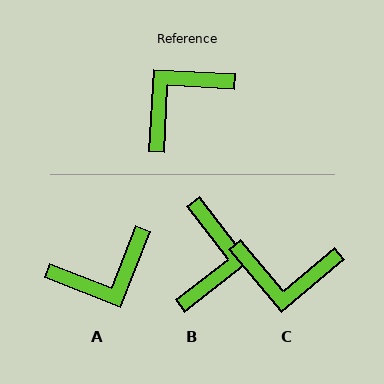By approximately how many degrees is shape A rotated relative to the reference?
Approximately 162 degrees counter-clockwise.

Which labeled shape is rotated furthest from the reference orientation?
A, about 162 degrees away.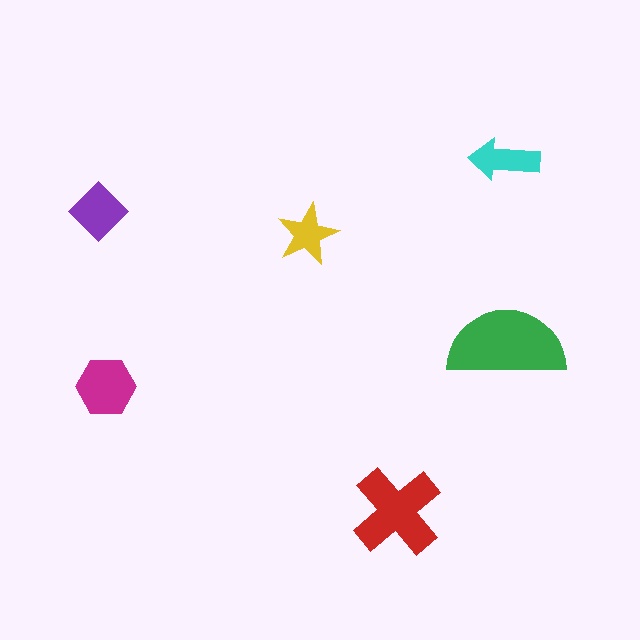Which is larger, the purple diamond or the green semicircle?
The green semicircle.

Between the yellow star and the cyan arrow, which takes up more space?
The cyan arrow.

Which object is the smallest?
The yellow star.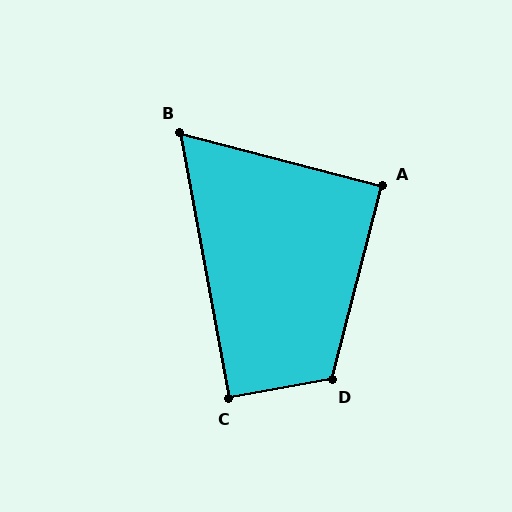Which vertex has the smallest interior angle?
B, at approximately 65 degrees.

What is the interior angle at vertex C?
Approximately 90 degrees (approximately right).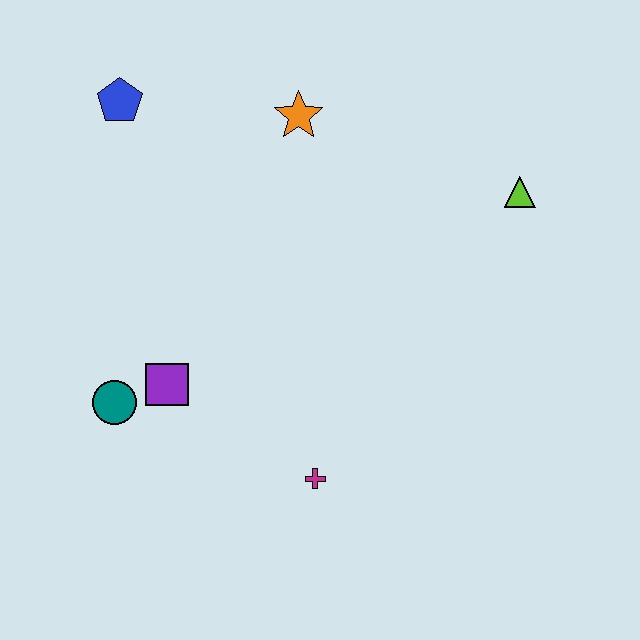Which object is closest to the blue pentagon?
The orange star is closest to the blue pentagon.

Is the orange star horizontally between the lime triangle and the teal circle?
Yes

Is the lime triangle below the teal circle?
No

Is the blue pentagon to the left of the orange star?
Yes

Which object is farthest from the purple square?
The lime triangle is farthest from the purple square.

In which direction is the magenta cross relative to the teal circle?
The magenta cross is to the right of the teal circle.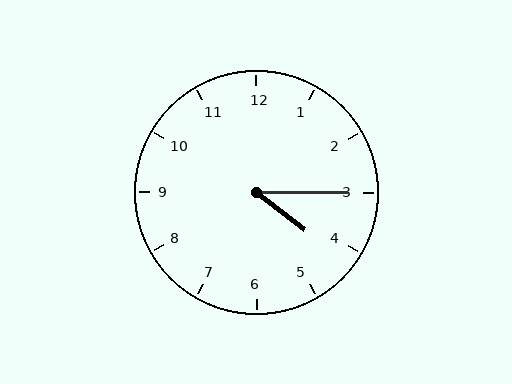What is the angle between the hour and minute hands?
Approximately 38 degrees.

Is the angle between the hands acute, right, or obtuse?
It is acute.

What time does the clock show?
4:15.